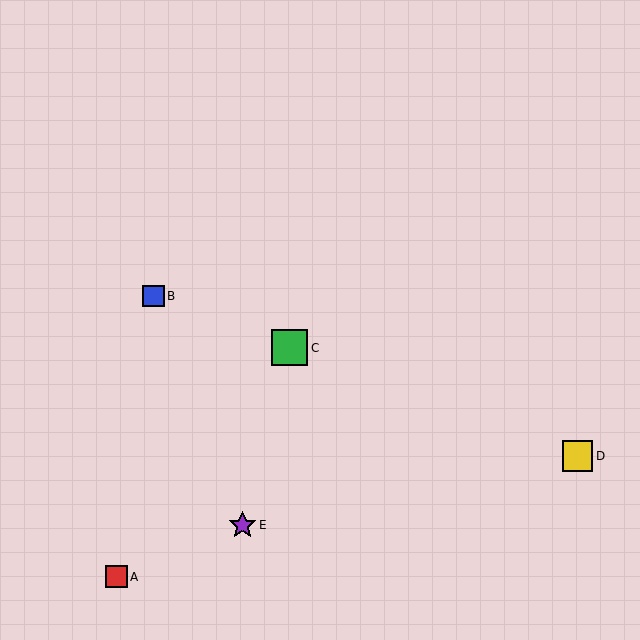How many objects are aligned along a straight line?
3 objects (B, C, D) are aligned along a straight line.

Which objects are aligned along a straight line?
Objects B, C, D are aligned along a straight line.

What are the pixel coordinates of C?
Object C is at (290, 348).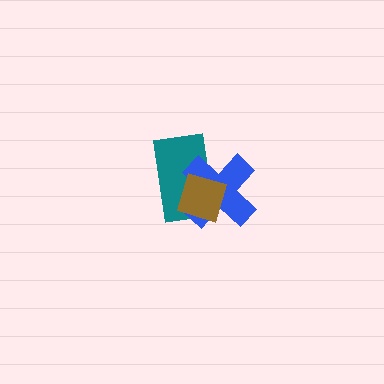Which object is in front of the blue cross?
The brown diamond is in front of the blue cross.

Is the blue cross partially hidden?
Yes, it is partially covered by another shape.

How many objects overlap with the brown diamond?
2 objects overlap with the brown diamond.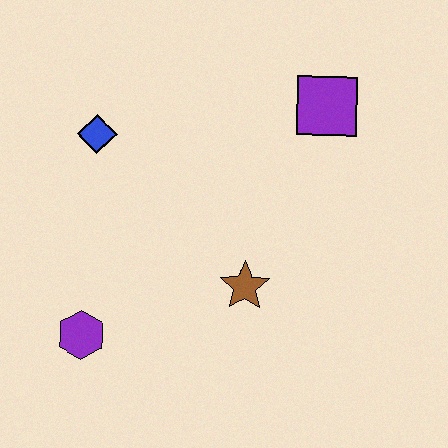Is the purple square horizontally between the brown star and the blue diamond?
No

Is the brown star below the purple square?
Yes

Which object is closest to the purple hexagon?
The brown star is closest to the purple hexagon.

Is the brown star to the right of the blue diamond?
Yes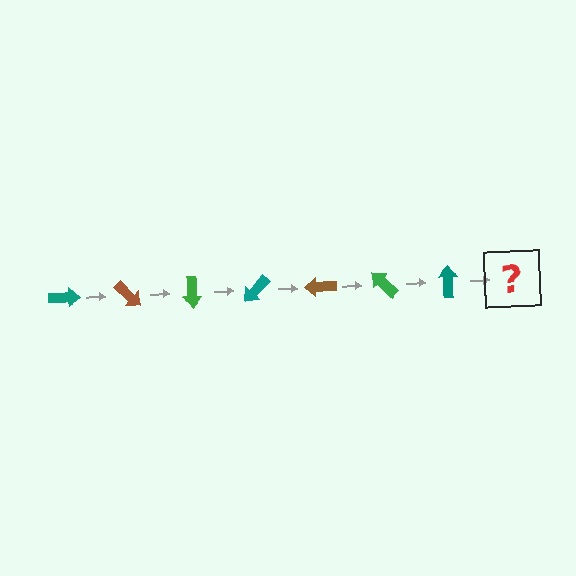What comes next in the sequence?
The next element should be a brown arrow, rotated 315 degrees from the start.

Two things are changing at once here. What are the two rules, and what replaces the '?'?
The two rules are that it rotates 45 degrees each step and the color cycles through teal, brown, and green. The '?' should be a brown arrow, rotated 315 degrees from the start.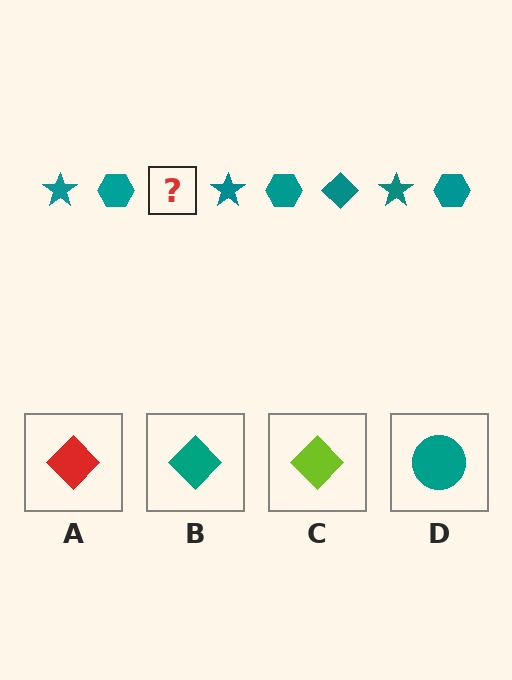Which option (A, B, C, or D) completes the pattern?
B.